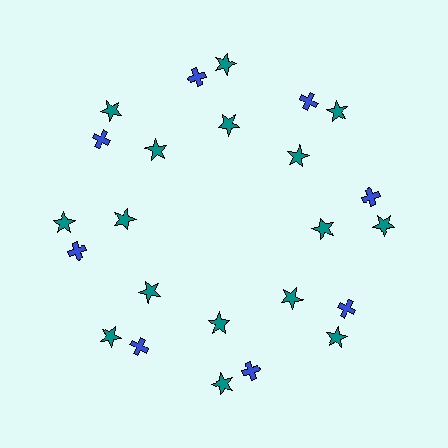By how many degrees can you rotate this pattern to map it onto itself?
The pattern maps onto itself every 45 degrees of rotation.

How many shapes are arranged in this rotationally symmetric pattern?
There are 24 shapes, arranged in 8 groups of 3.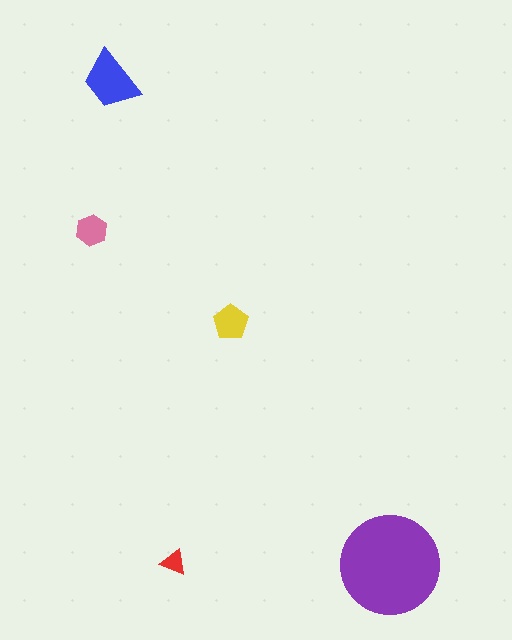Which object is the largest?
The purple circle.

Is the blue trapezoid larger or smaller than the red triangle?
Larger.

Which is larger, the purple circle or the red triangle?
The purple circle.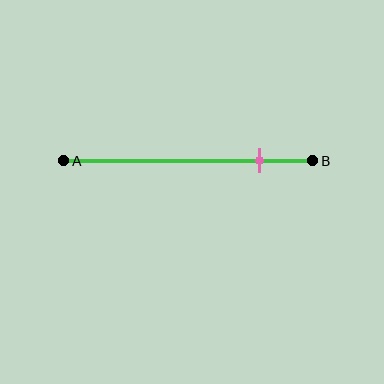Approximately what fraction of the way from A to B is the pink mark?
The pink mark is approximately 80% of the way from A to B.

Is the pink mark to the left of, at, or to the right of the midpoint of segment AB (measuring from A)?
The pink mark is to the right of the midpoint of segment AB.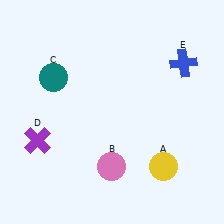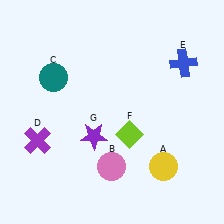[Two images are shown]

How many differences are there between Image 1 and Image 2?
There are 2 differences between the two images.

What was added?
A lime diamond (F), a purple star (G) were added in Image 2.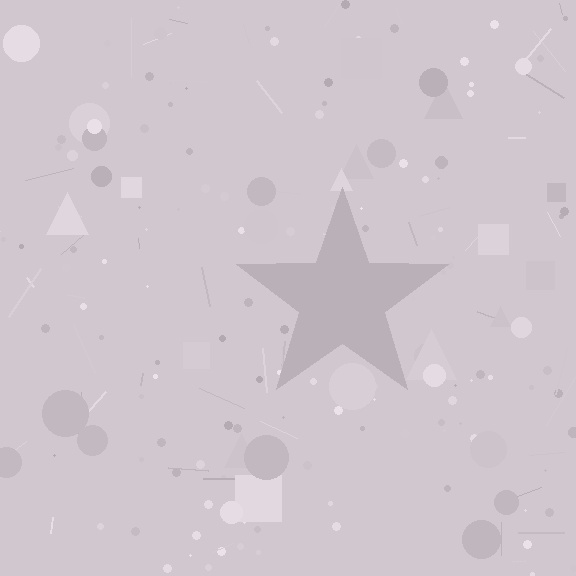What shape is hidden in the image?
A star is hidden in the image.